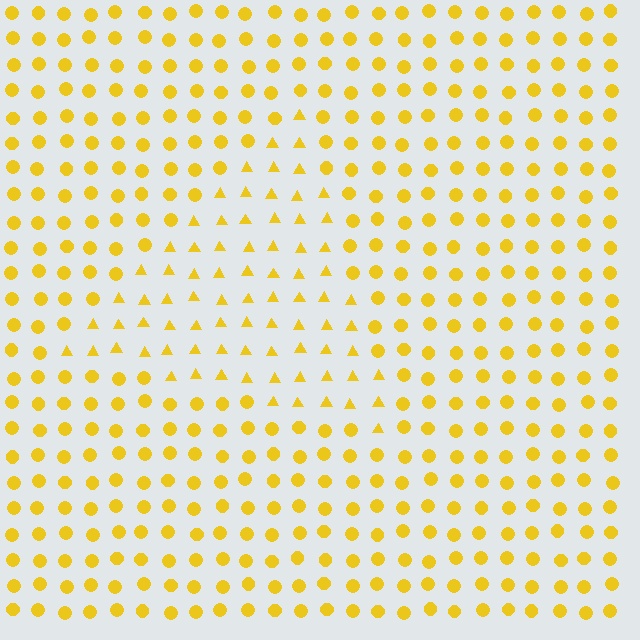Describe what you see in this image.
The image is filled with small yellow elements arranged in a uniform grid. A triangle-shaped region contains triangles, while the surrounding area contains circles. The boundary is defined purely by the change in element shape.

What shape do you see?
I see a triangle.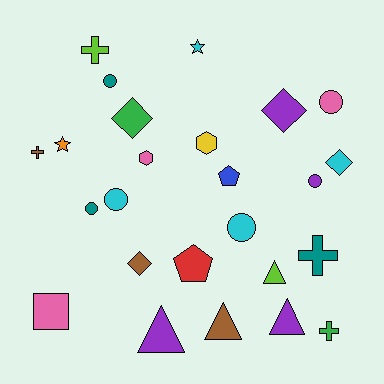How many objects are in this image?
There are 25 objects.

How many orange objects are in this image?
There is 1 orange object.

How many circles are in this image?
There are 6 circles.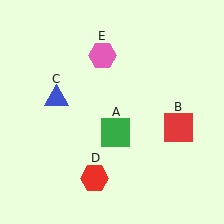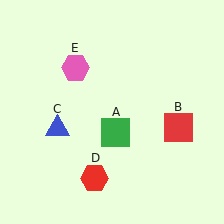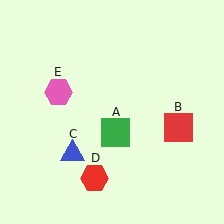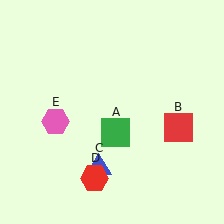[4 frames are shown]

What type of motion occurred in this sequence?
The blue triangle (object C), pink hexagon (object E) rotated counterclockwise around the center of the scene.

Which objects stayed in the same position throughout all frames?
Green square (object A) and red square (object B) and red hexagon (object D) remained stationary.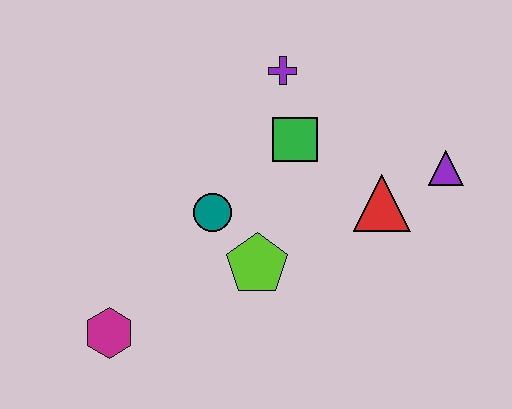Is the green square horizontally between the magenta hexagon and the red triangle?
Yes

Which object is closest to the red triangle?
The purple triangle is closest to the red triangle.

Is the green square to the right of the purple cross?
Yes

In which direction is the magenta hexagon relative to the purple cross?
The magenta hexagon is below the purple cross.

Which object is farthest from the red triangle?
The magenta hexagon is farthest from the red triangle.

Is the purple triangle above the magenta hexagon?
Yes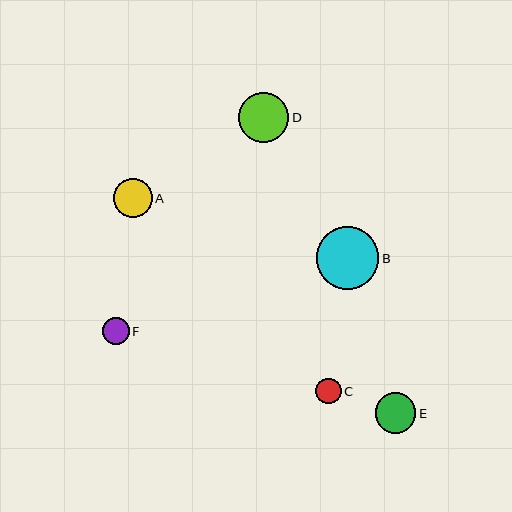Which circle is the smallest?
Circle C is the smallest with a size of approximately 26 pixels.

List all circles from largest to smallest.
From largest to smallest: B, D, E, A, F, C.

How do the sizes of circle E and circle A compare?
Circle E and circle A are approximately the same size.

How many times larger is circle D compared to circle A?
Circle D is approximately 1.3 times the size of circle A.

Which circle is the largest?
Circle B is the largest with a size of approximately 63 pixels.